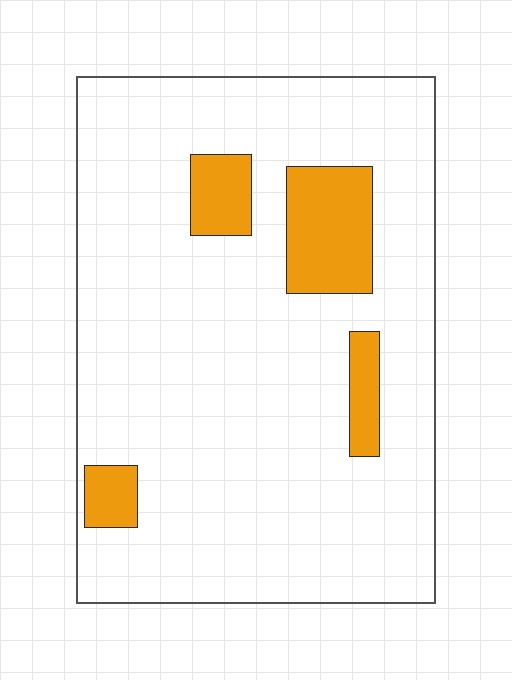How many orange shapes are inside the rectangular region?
4.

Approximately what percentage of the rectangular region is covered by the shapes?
Approximately 10%.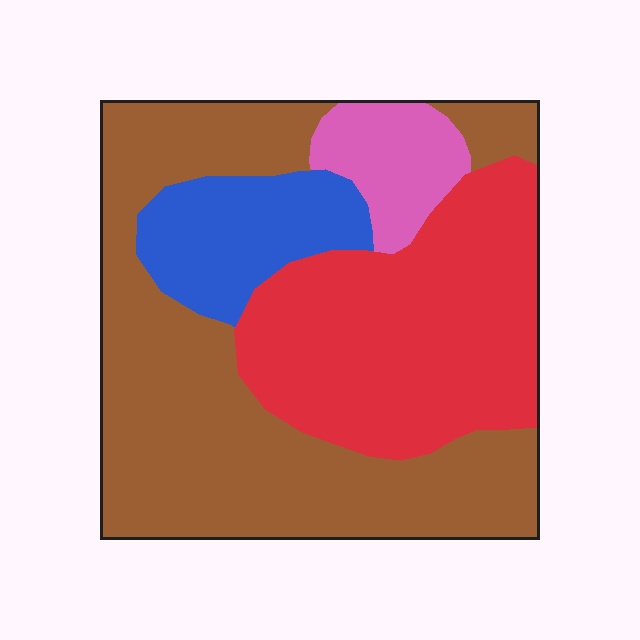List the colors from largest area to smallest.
From largest to smallest: brown, red, blue, pink.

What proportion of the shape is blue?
Blue covers roughly 10% of the shape.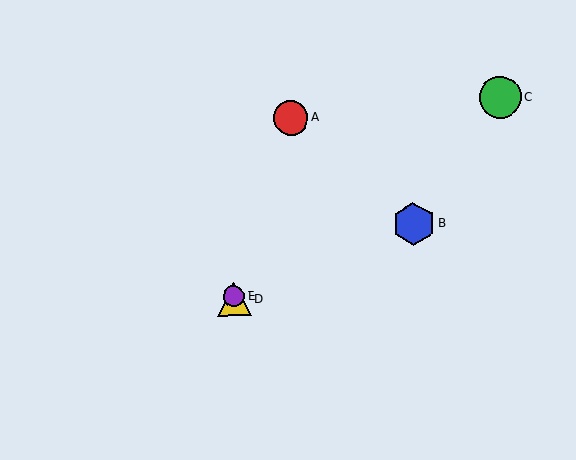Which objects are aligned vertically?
Objects D, E are aligned vertically.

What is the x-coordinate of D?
Object D is at x≈234.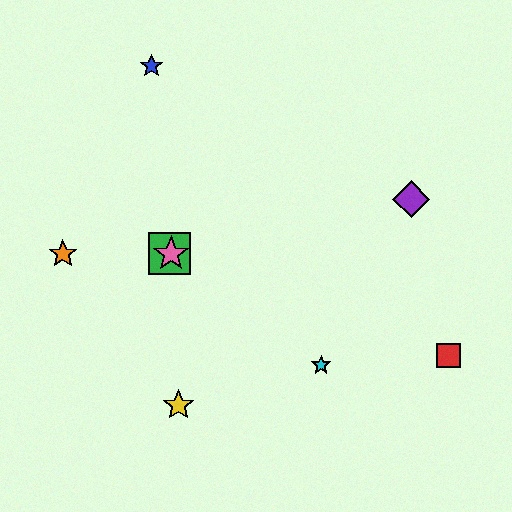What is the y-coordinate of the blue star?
The blue star is at y≈66.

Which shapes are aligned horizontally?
The green square, the orange star, the pink star are aligned horizontally.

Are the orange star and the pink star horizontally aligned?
Yes, both are at y≈254.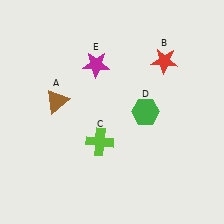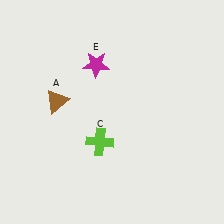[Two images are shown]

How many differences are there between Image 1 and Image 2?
There are 2 differences between the two images.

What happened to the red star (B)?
The red star (B) was removed in Image 2. It was in the top-right area of Image 1.